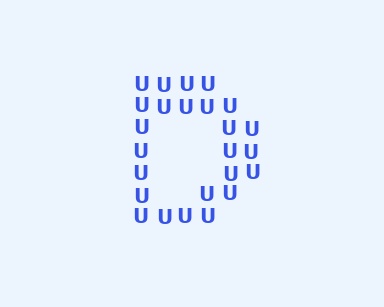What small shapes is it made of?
It is made of small letter U's.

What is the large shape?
The large shape is the letter D.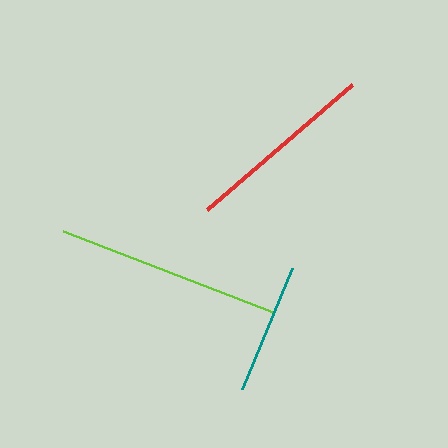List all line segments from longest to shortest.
From longest to shortest: lime, red, teal.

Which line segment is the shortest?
The teal line is the shortest at approximately 131 pixels.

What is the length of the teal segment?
The teal segment is approximately 131 pixels long.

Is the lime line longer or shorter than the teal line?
The lime line is longer than the teal line.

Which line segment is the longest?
The lime line is the longest at approximately 226 pixels.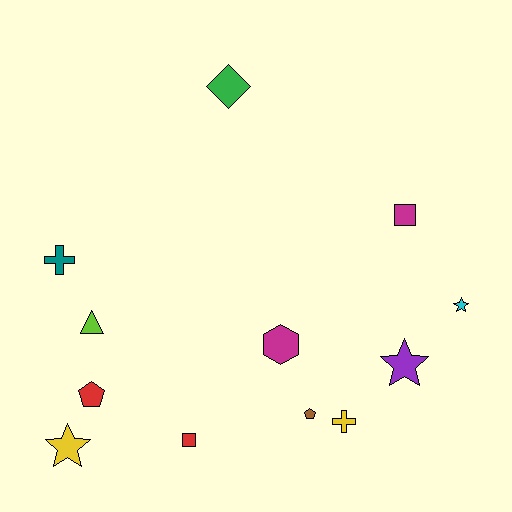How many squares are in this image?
There are 2 squares.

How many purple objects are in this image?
There is 1 purple object.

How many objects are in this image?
There are 12 objects.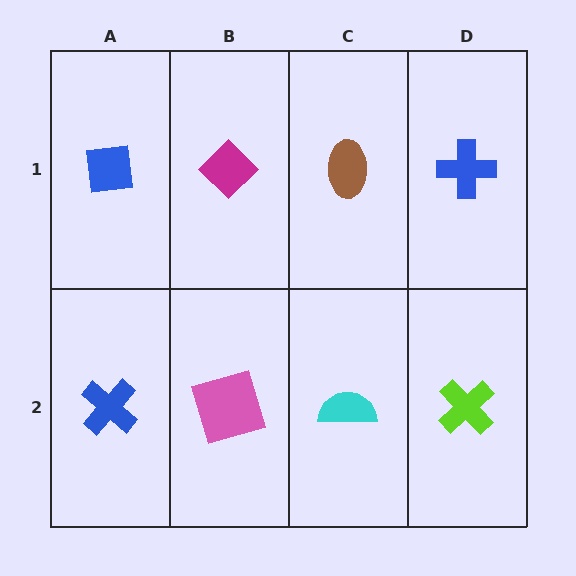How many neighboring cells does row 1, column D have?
2.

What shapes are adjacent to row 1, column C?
A cyan semicircle (row 2, column C), a magenta diamond (row 1, column B), a blue cross (row 1, column D).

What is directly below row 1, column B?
A pink square.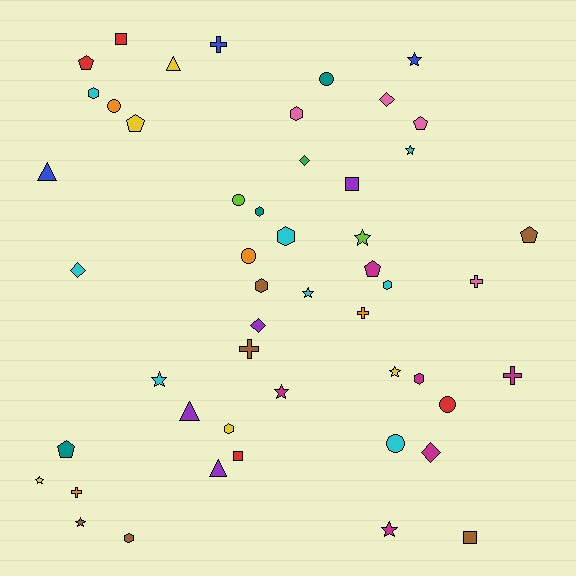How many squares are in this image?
There are 4 squares.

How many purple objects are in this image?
There are 4 purple objects.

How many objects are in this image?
There are 50 objects.